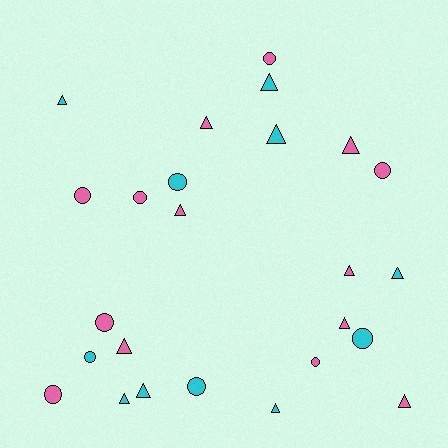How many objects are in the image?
There are 25 objects.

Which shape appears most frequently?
Triangle, with 14 objects.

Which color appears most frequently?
Pink, with 14 objects.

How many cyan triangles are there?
There are 7 cyan triangles.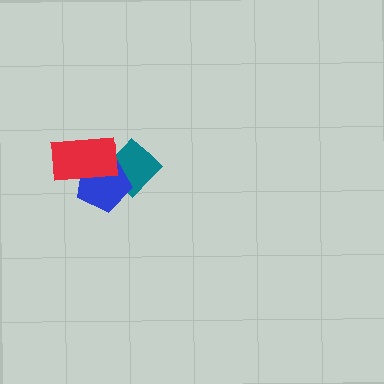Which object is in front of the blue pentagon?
The red rectangle is in front of the blue pentagon.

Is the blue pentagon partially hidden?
Yes, it is partially covered by another shape.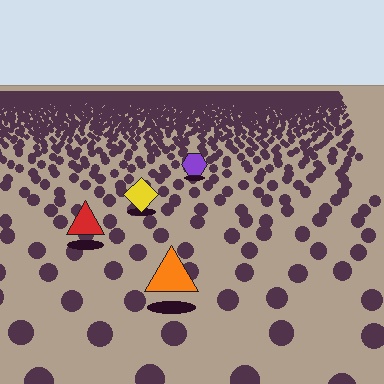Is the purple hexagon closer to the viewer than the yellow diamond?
No. The yellow diamond is closer — you can tell from the texture gradient: the ground texture is coarser near it.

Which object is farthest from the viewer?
The purple hexagon is farthest from the viewer. It appears smaller and the ground texture around it is denser.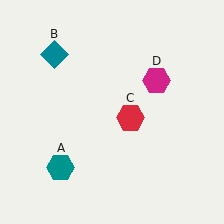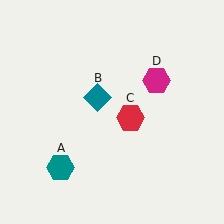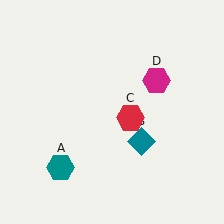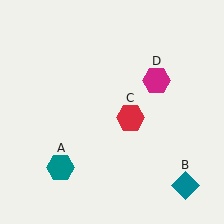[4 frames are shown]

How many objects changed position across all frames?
1 object changed position: teal diamond (object B).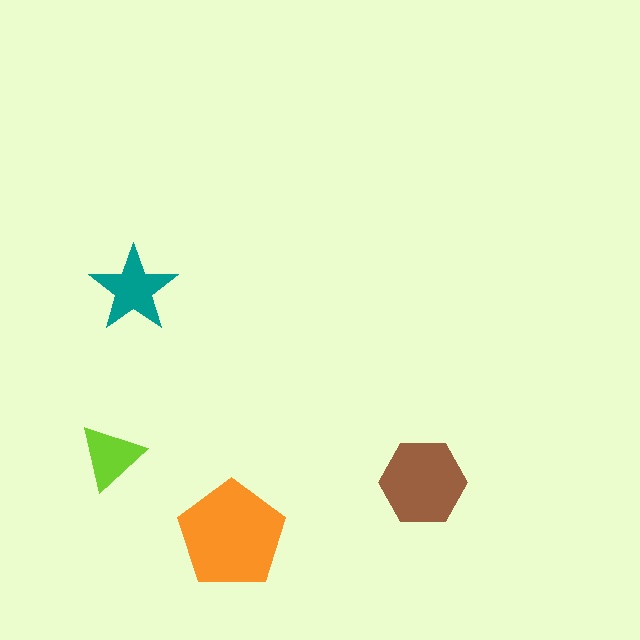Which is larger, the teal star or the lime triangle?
The teal star.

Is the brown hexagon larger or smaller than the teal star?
Larger.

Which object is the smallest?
The lime triangle.